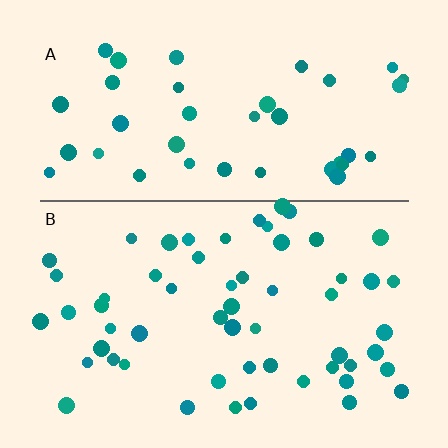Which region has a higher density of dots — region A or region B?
B (the bottom).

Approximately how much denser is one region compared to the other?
Approximately 1.4× — region B over region A.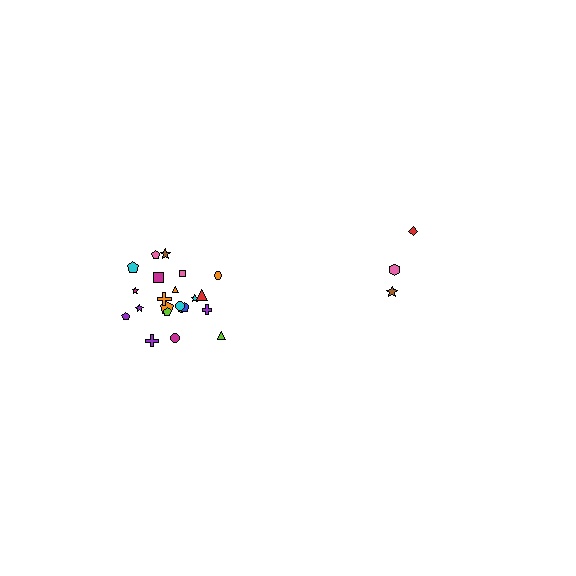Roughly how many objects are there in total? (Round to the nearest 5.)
Roughly 25 objects in total.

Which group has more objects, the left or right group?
The left group.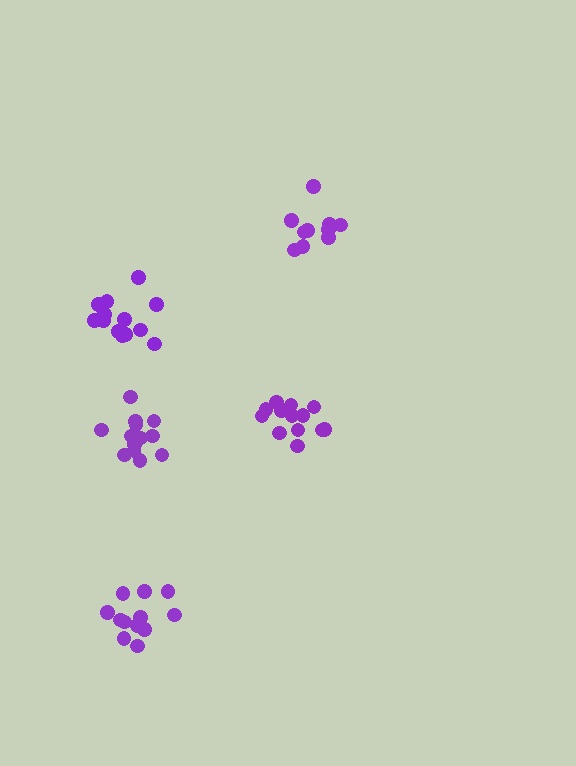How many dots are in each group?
Group 1: 13 dots, Group 2: 14 dots, Group 3: 10 dots, Group 4: 14 dots, Group 5: 12 dots (63 total).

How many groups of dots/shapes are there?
There are 5 groups.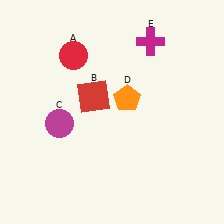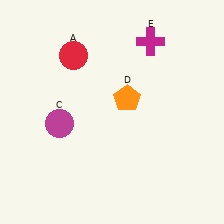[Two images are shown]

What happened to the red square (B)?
The red square (B) was removed in Image 2. It was in the top-left area of Image 1.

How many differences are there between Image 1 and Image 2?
There is 1 difference between the two images.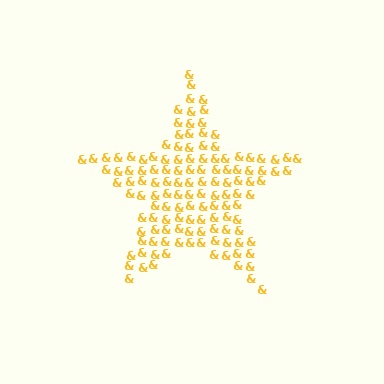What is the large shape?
The large shape is a star.